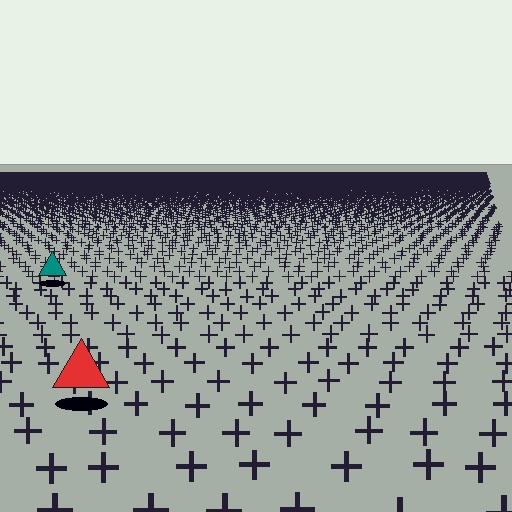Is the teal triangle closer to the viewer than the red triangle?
No. The red triangle is closer — you can tell from the texture gradient: the ground texture is coarser near it.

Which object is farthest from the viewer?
The teal triangle is farthest from the viewer. It appears smaller and the ground texture around it is denser.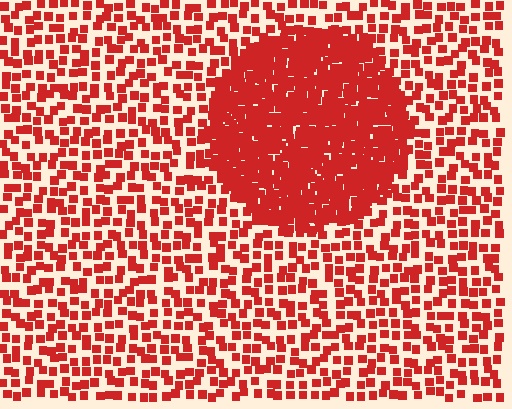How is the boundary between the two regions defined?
The boundary is defined by a change in element density (approximately 2.7x ratio). All elements are the same color, size, and shape.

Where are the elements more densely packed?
The elements are more densely packed inside the circle boundary.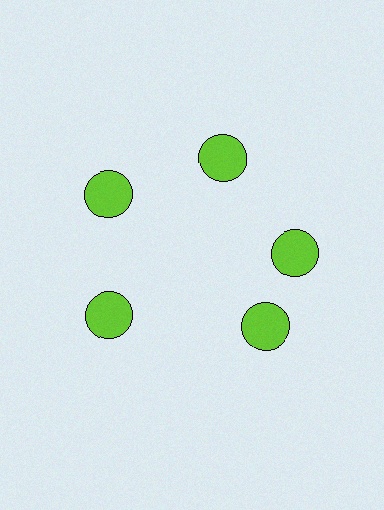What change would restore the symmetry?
The symmetry would be restored by rotating it back into even spacing with its neighbors so that all 5 circles sit at equal angles and equal distance from the center.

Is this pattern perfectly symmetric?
No. The 5 lime circles are arranged in a ring, but one element near the 5 o'clock position is rotated out of alignment along the ring, breaking the 5-fold rotational symmetry.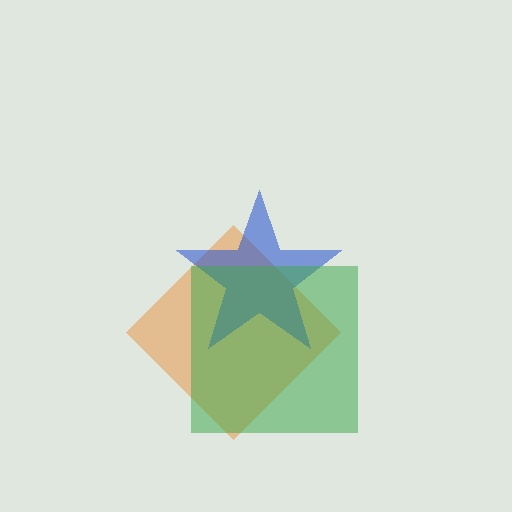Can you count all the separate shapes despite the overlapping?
Yes, there are 3 separate shapes.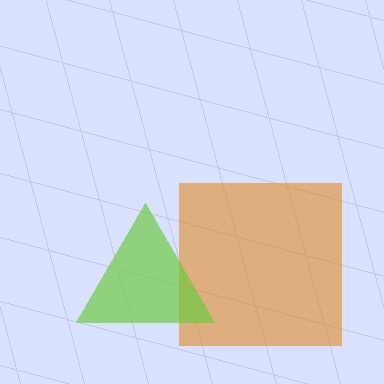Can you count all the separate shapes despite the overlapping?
Yes, there are 2 separate shapes.